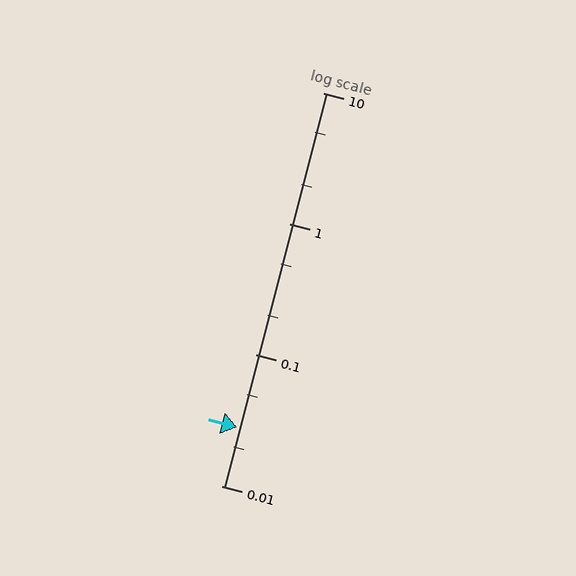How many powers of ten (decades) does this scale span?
The scale spans 3 decades, from 0.01 to 10.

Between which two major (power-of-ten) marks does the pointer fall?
The pointer is between 0.01 and 0.1.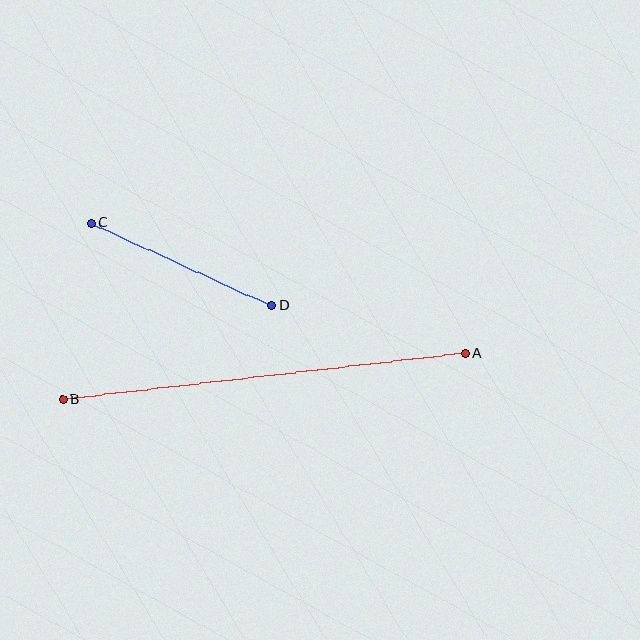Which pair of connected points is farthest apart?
Points A and B are farthest apart.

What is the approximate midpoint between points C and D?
The midpoint is at approximately (181, 264) pixels.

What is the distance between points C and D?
The distance is approximately 198 pixels.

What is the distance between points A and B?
The distance is approximately 405 pixels.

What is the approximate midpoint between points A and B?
The midpoint is at approximately (264, 376) pixels.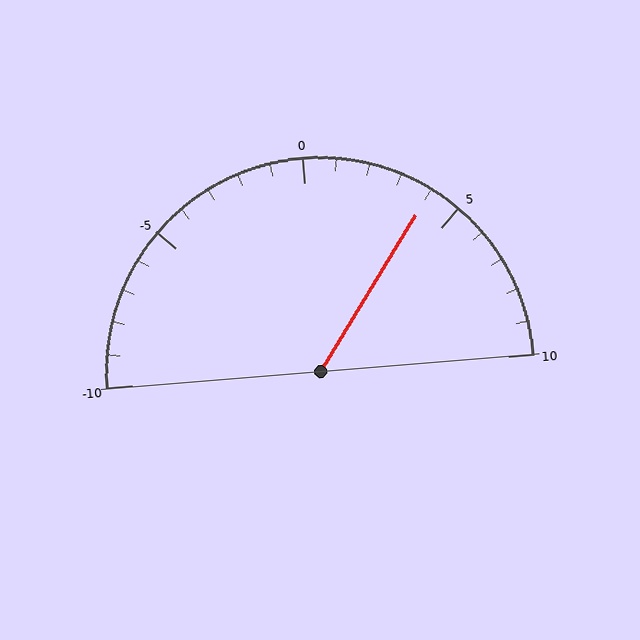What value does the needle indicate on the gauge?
The needle indicates approximately 4.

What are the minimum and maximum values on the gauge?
The gauge ranges from -10 to 10.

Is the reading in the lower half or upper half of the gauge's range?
The reading is in the upper half of the range (-10 to 10).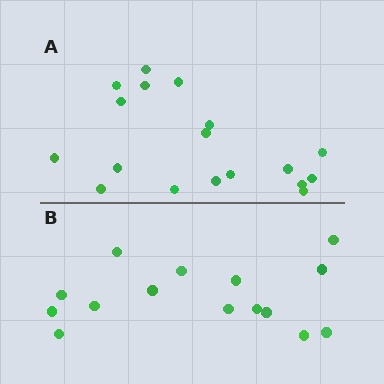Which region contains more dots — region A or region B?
Region A (the top region) has more dots.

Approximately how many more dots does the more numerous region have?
Region A has just a few more — roughly 2 or 3 more dots than region B.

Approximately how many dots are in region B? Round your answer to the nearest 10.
About 20 dots. (The exact count is 15, which rounds to 20.)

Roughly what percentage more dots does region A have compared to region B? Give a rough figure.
About 20% more.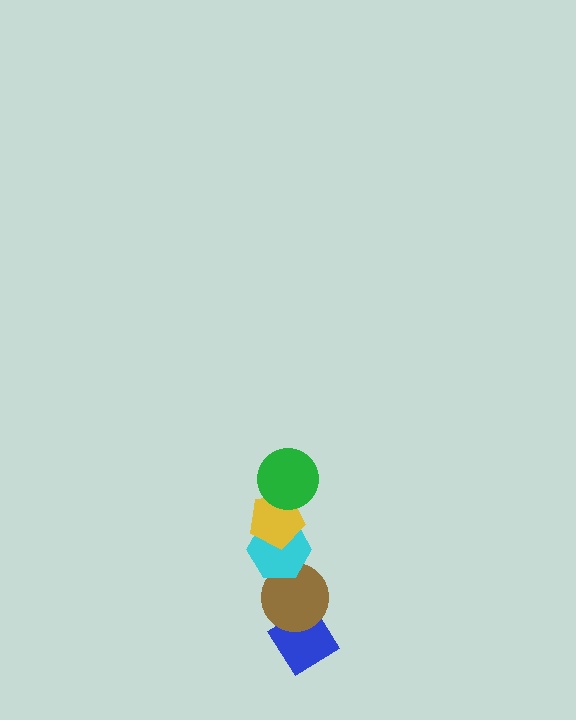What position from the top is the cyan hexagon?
The cyan hexagon is 3rd from the top.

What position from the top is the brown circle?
The brown circle is 4th from the top.